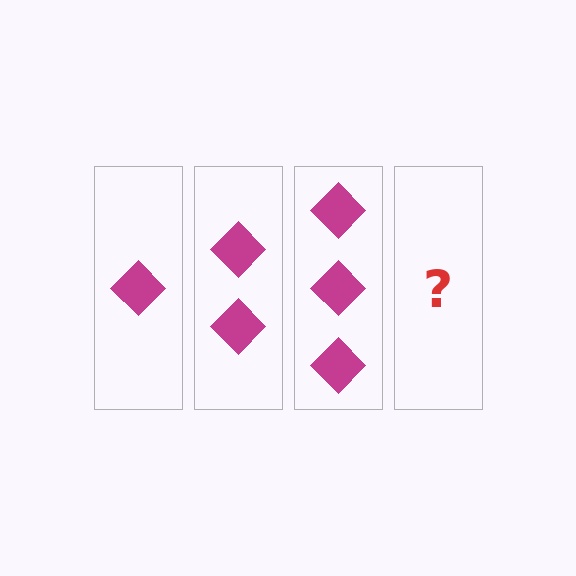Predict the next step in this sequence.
The next step is 4 diamonds.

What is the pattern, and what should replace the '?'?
The pattern is that each step adds one more diamond. The '?' should be 4 diamonds.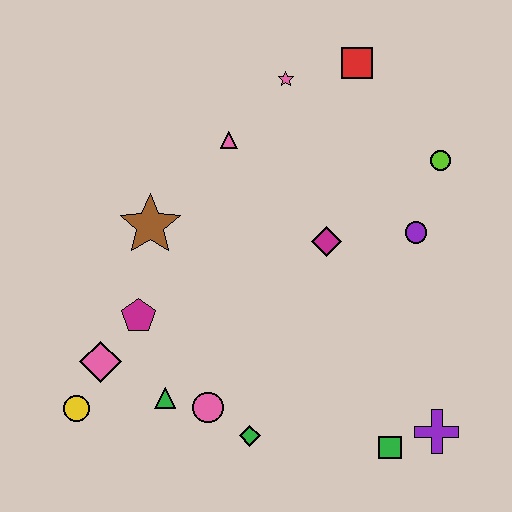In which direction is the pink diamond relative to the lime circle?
The pink diamond is to the left of the lime circle.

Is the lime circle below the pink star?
Yes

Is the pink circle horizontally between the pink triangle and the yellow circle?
Yes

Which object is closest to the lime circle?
The purple circle is closest to the lime circle.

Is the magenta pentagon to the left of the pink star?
Yes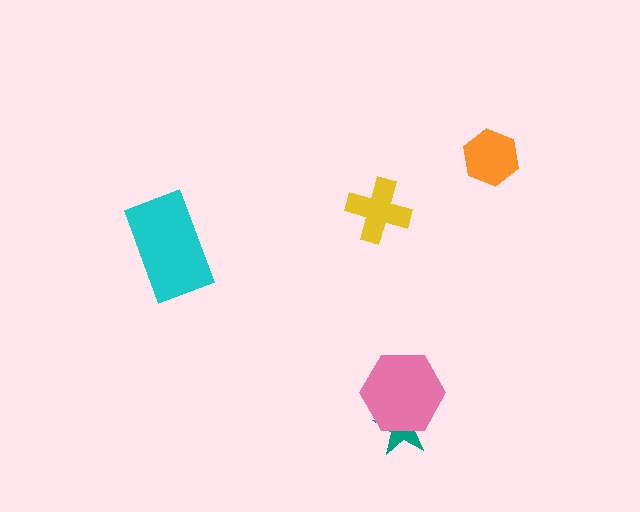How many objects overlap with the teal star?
1 object overlaps with the teal star.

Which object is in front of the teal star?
The pink hexagon is in front of the teal star.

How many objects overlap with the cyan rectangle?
0 objects overlap with the cyan rectangle.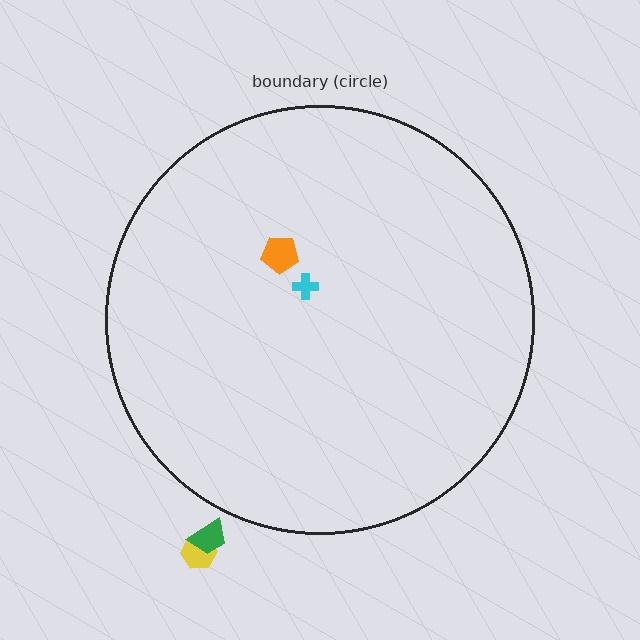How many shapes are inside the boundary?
2 inside, 2 outside.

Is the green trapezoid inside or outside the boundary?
Outside.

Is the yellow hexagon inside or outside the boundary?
Outside.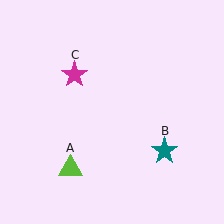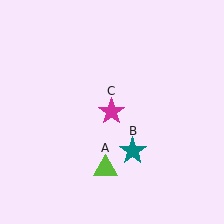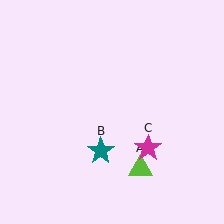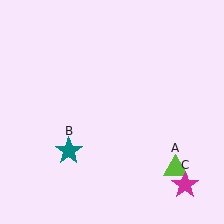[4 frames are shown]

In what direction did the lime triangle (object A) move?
The lime triangle (object A) moved right.